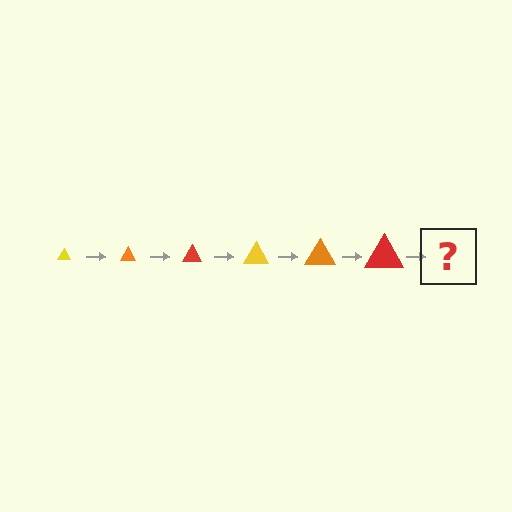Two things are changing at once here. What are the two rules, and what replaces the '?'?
The two rules are that the triangle grows larger each step and the color cycles through yellow, orange, and red. The '?' should be a yellow triangle, larger than the previous one.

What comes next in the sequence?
The next element should be a yellow triangle, larger than the previous one.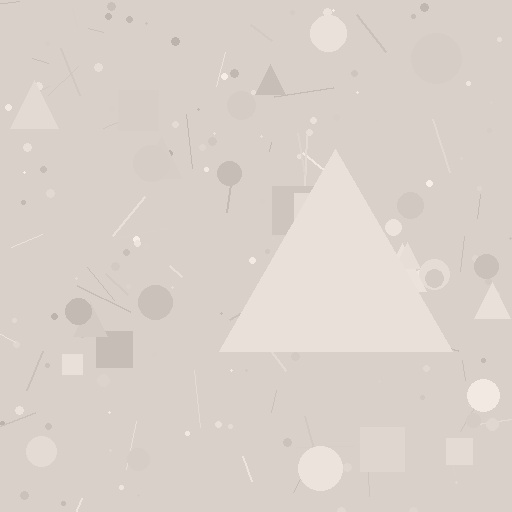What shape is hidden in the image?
A triangle is hidden in the image.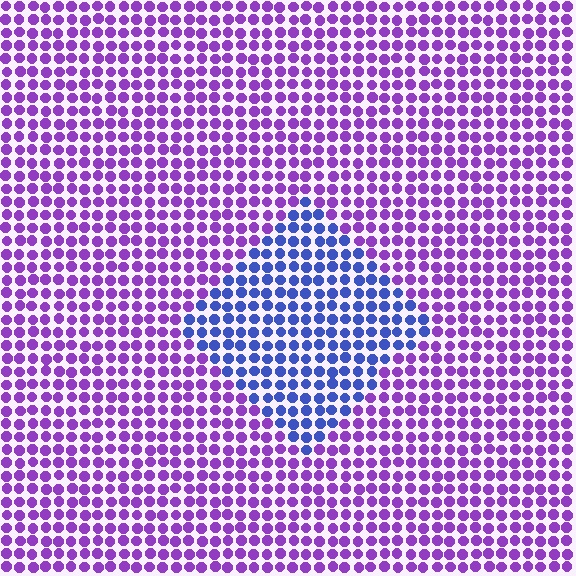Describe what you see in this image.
The image is filled with small purple elements in a uniform arrangement. A diamond-shaped region is visible where the elements are tinted to a slightly different hue, forming a subtle color boundary.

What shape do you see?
I see a diamond.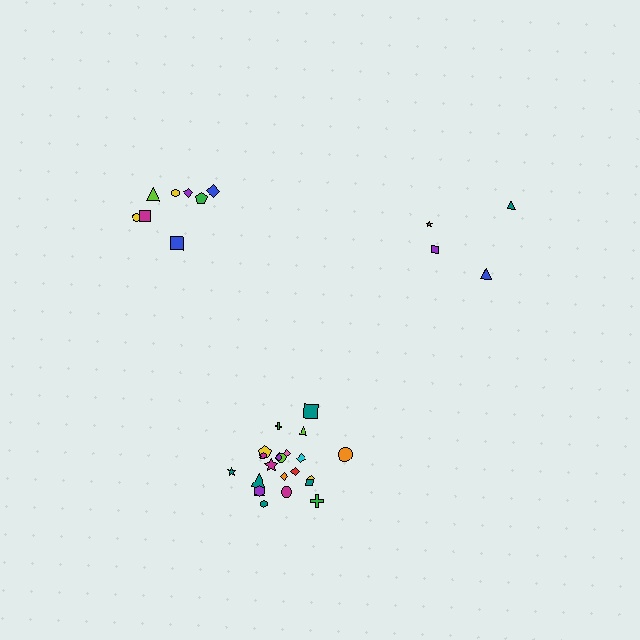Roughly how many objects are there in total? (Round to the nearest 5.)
Roughly 35 objects in total.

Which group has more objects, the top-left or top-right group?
The top-left group.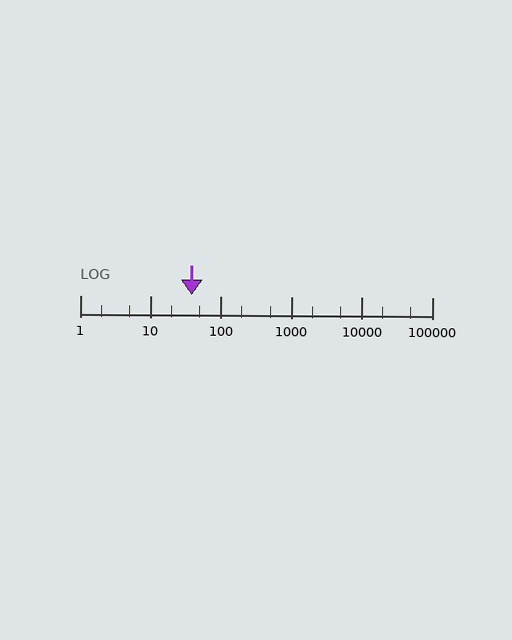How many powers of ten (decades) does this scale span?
The scale spans 5 decades, from 1 to 100000.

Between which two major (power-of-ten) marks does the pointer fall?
The pointer is between 10 and 100.